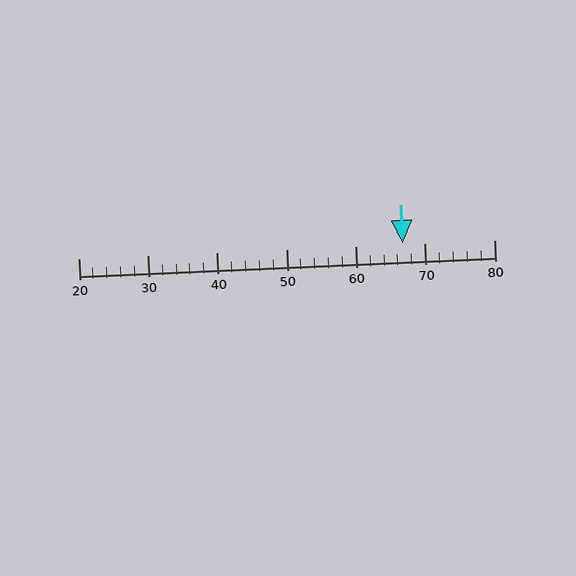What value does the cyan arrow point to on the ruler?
The cyan arrow points to approximately 67.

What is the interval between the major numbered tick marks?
The major tick marks are spaced 10 units apart.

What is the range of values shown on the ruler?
The ruler shows values from 20 to 80.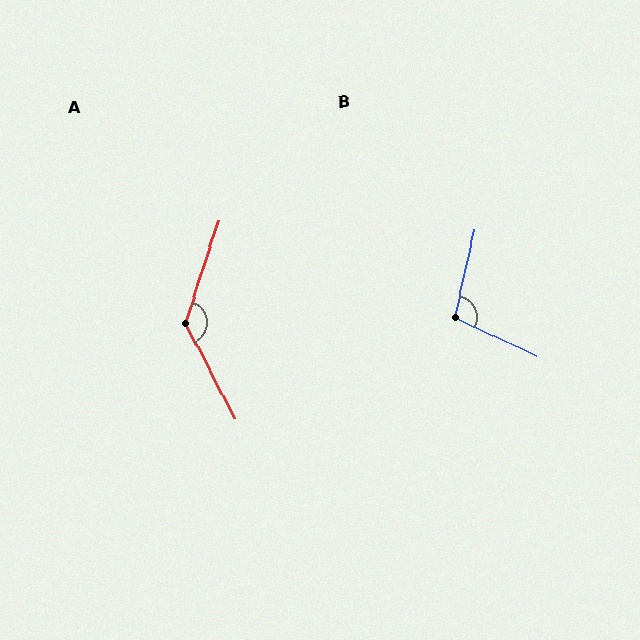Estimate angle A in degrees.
Approximately 134 degrees.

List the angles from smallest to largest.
B (102°), A (134°).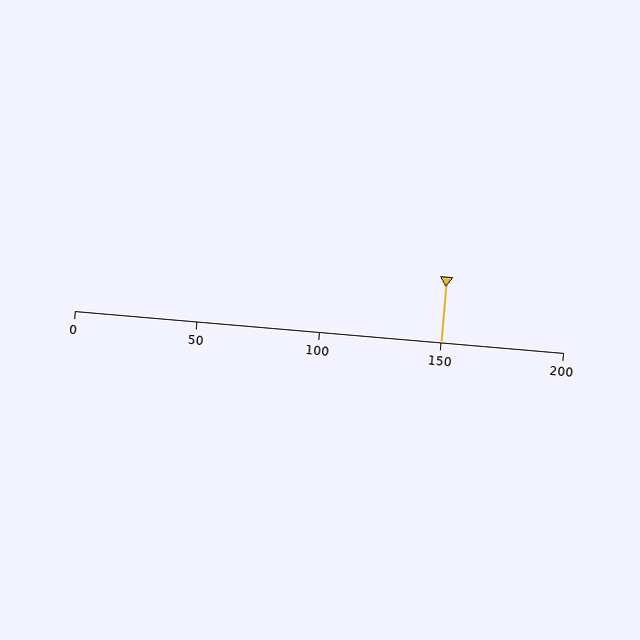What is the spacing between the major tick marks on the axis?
The major ticks are spaced 50 apart.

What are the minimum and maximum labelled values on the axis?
The axis runs from 0 to 200.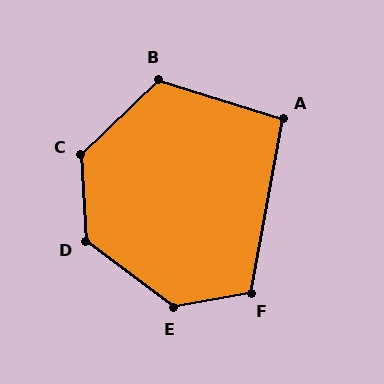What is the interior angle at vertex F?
Approximately 111 degrees (obtuse).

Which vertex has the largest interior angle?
E, at approximately 132 degrees.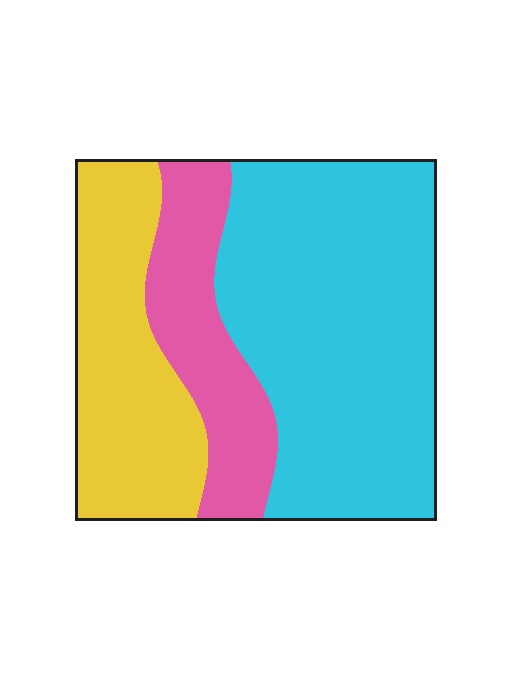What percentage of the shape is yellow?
Yellow covers about 25% of the shape.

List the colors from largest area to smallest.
From largest to smallest: cyan, yellow, pink.